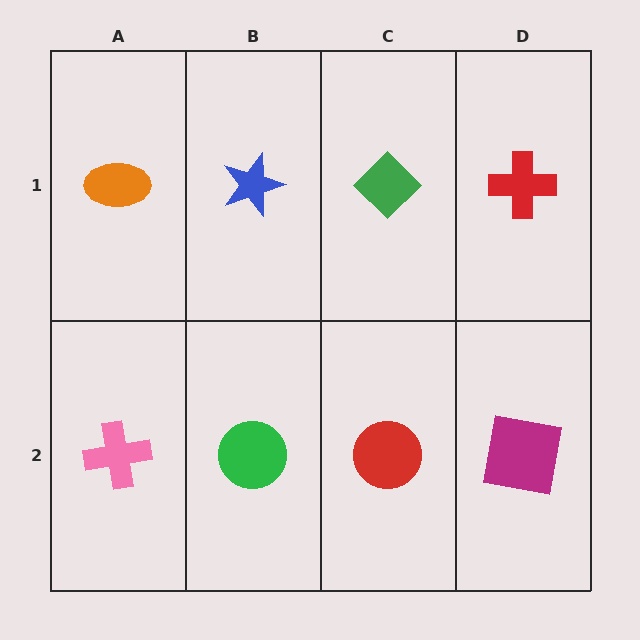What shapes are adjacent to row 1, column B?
A green circle (row 2, column B), an orange ellipse (row 1, column A), a green diamond (row 1, column C).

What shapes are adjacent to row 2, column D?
A red cross (row 1, column D), a red circle (row 2, column C).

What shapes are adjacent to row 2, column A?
An orange ellipse (row 1, column A), a green circle (row 2, column B).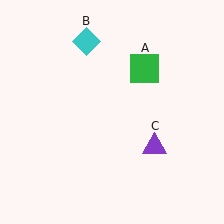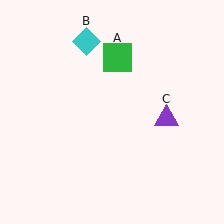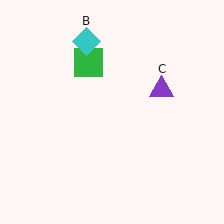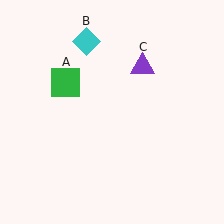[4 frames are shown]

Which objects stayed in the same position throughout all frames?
Cyan diamond (object B) remained stationary.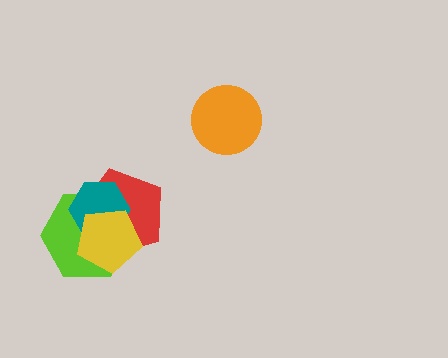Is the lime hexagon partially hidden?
Yes, it is partially covered by another shape.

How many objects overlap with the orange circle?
0 objects overlap with the orange circle.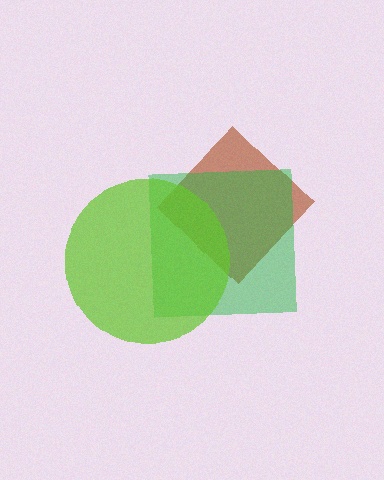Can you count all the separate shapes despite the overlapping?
Yes, there are 3 separate shapes.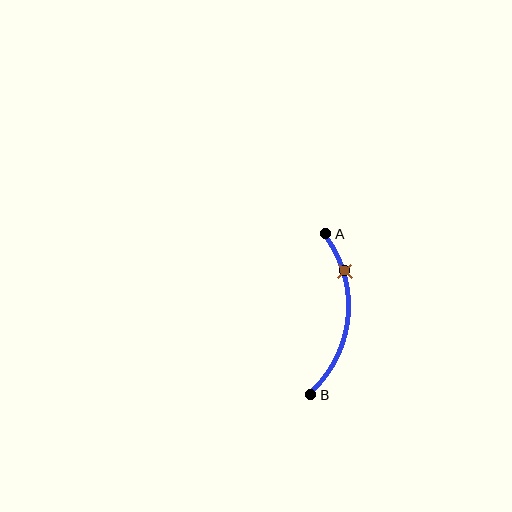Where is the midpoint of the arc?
The arc midpoint is the point on the curve farthest from the straight line joining A and B. It sits to the right of that line.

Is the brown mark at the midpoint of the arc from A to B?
No. The brown mark lies on the arc but is closer to endpoint A. The arc midpoint would be at the point on the curve equidistant along the arc from both A and B.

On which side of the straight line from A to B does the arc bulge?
The arc bulges to the right of the straight line connecting A and B.